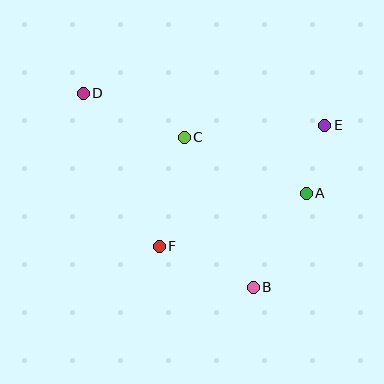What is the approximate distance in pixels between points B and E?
The distance between B and E is approximately 177 pixels.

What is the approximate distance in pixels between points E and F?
The distance between E and F is approximately 205 pixels.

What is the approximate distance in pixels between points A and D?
The distance between A and D is approximately 245 pixels.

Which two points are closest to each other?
Points A and E are closest to each other.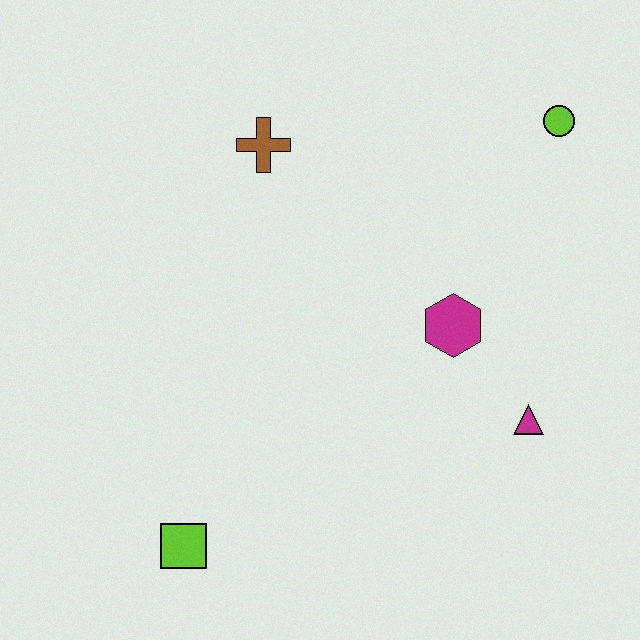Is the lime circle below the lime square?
No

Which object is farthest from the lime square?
The lime circle is farthest from the lime square.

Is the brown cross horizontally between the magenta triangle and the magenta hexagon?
No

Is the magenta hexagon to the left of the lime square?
No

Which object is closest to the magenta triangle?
The magenta hexagon is closest to the magenta triangle.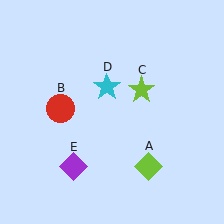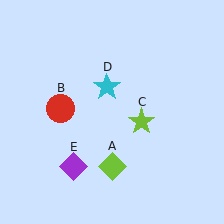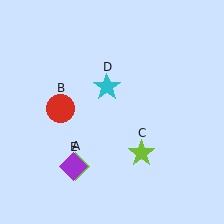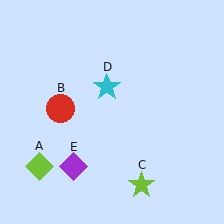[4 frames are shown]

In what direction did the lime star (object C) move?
The lime star (object C) moved down.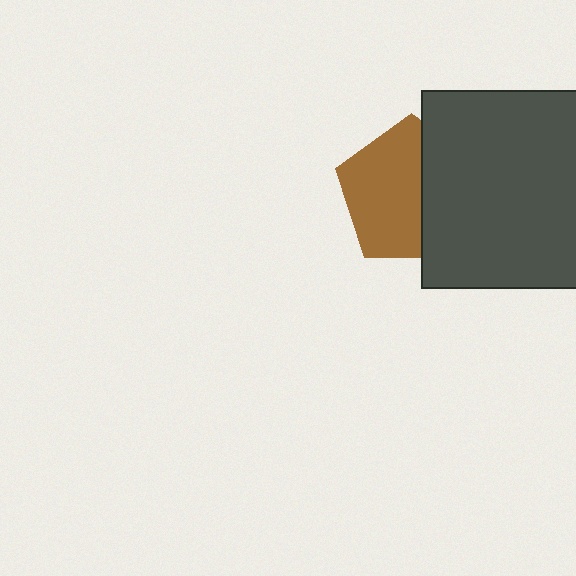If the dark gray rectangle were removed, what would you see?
You would see the complete brown pentagon.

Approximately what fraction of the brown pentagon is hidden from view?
Roughly 41% of the brown pentagon is hidden behind the dark gray rectangle.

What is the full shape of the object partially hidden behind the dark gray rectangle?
The partially hidden object is a brown pentagon.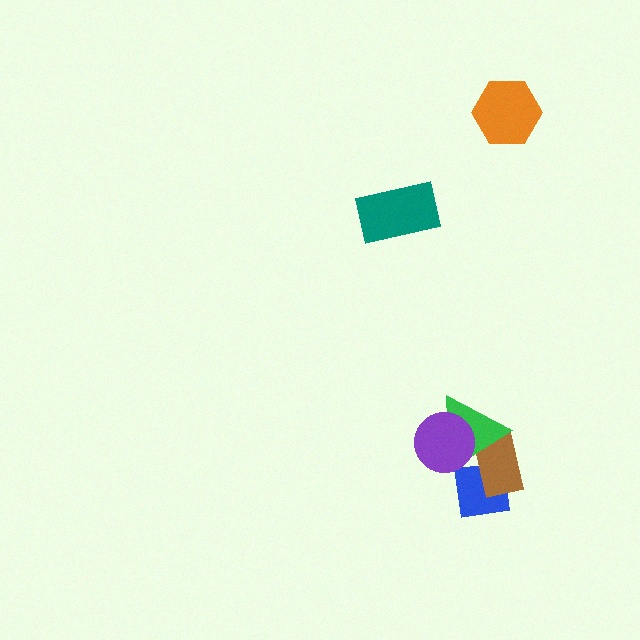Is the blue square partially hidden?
Yes, it is partially covered by another shape.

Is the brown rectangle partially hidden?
Yes, it is partially covered by another shape.